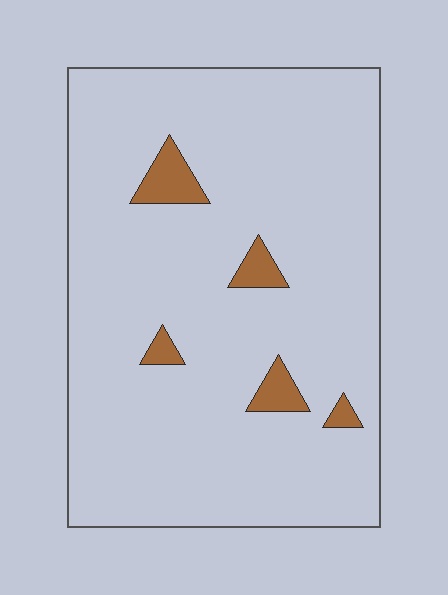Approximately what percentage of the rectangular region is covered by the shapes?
Approximately 5%.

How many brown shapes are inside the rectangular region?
5.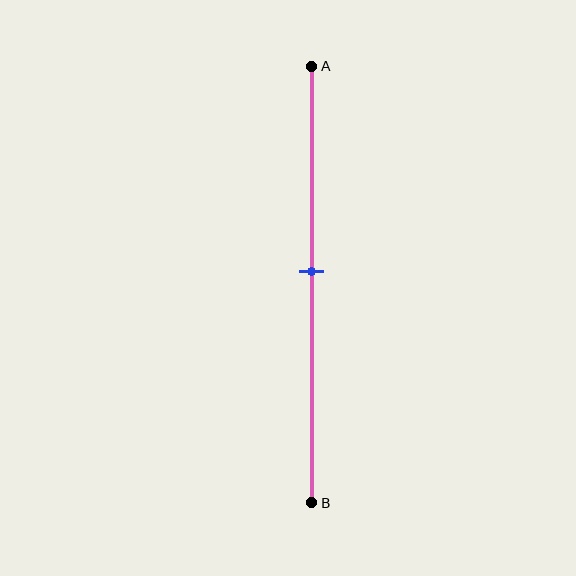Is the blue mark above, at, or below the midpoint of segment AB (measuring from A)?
The blue mark is approximately at the midpoint of segment AB.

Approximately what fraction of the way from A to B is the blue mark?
The blue mark is approximately 45% of the way from A to B.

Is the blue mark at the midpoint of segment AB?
Yes, the mark is approximately at the midpoint.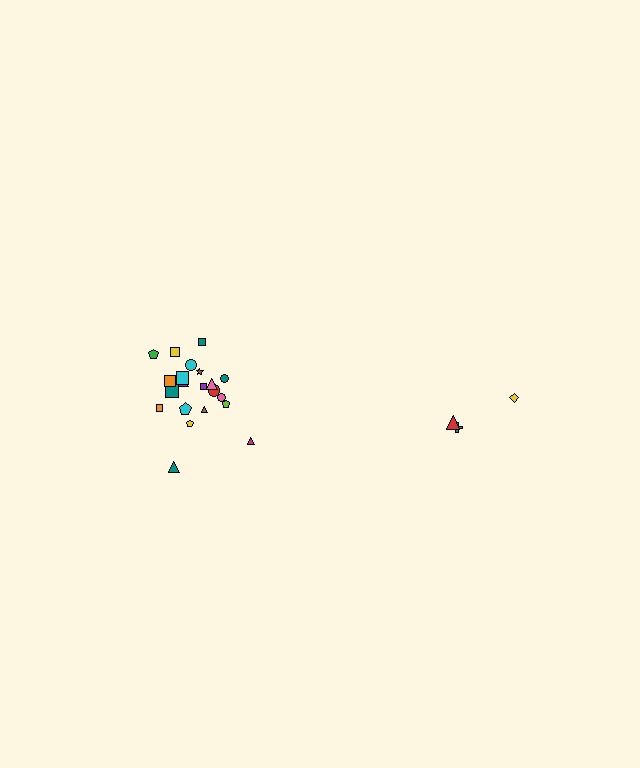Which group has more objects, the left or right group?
The left group.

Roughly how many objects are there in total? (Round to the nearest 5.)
Roughly 25 objects in total.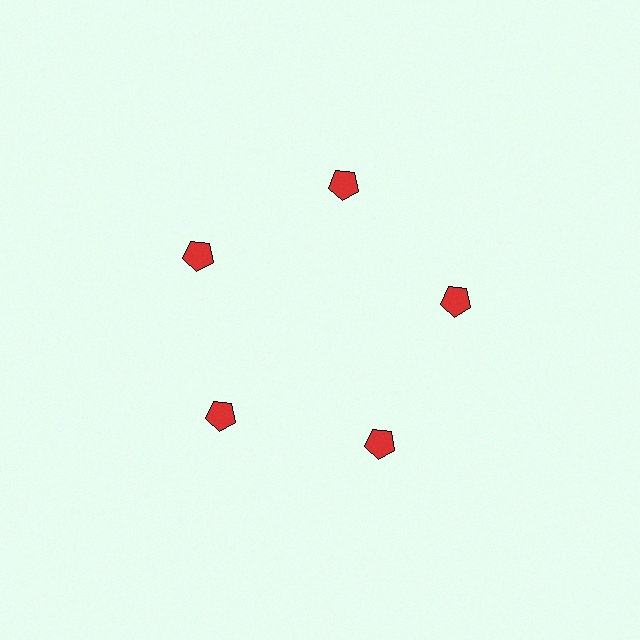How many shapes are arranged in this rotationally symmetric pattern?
There are 5 shapes, arranged in 5 groups of 1.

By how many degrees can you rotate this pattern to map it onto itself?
The pattern maps onto itself every 72 degrees of rotation.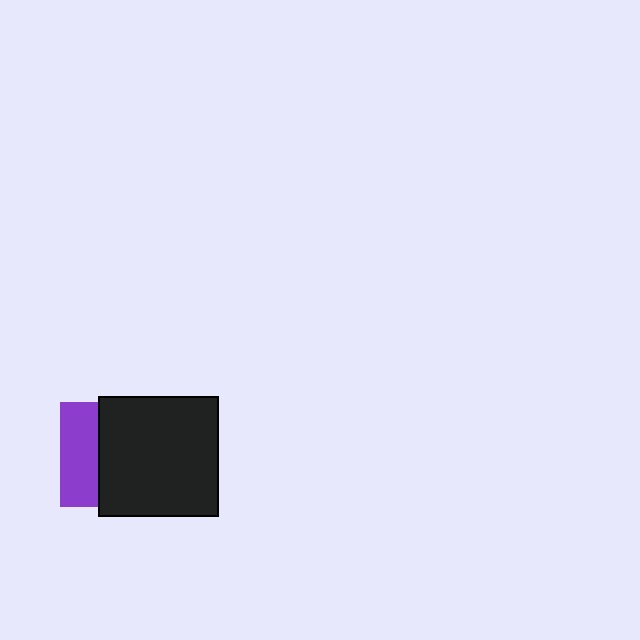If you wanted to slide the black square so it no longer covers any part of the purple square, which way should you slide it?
Slide it right — that is the most direct way to separate the two shapes.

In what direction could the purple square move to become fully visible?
The purple square could move left. That would shift it out from behind the black square entirely.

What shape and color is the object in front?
The object in front is a black square.